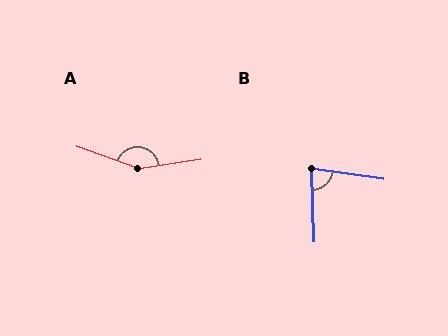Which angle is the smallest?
B, at approximately 80 degrees.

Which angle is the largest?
A, at approximately 152 degrees.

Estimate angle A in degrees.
Approximately 152 degrees.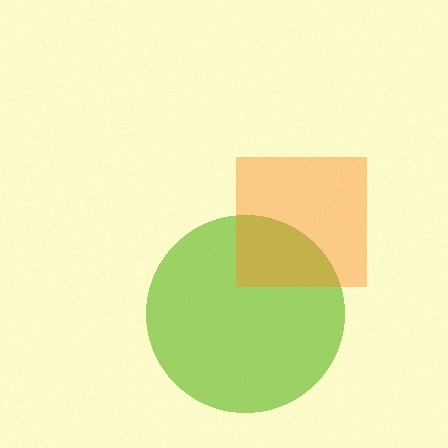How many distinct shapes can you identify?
There are 2 distinct shapes: a lime circle, an orange square.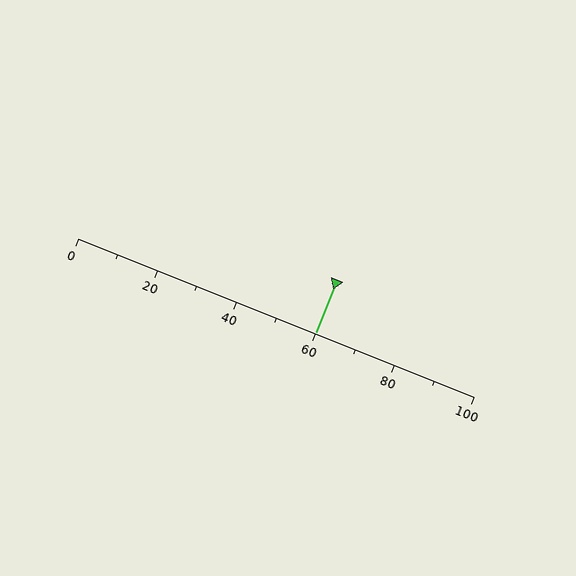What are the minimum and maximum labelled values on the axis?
The axis runs from 0 to 100.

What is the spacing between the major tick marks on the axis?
The major ticks are spaced 20 apart.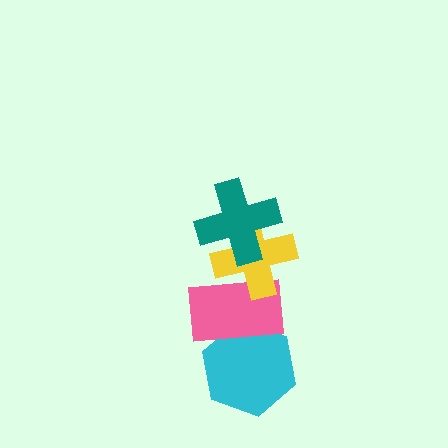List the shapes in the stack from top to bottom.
From top to bottom: the teal cross, the yellow cross, the pink rectangle, the cyan hexagon.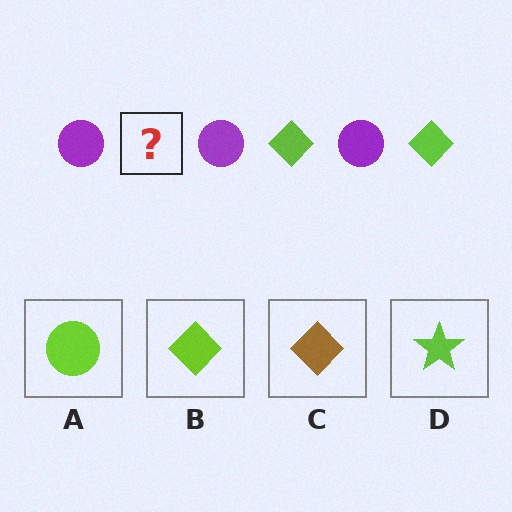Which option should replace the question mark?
Option B.